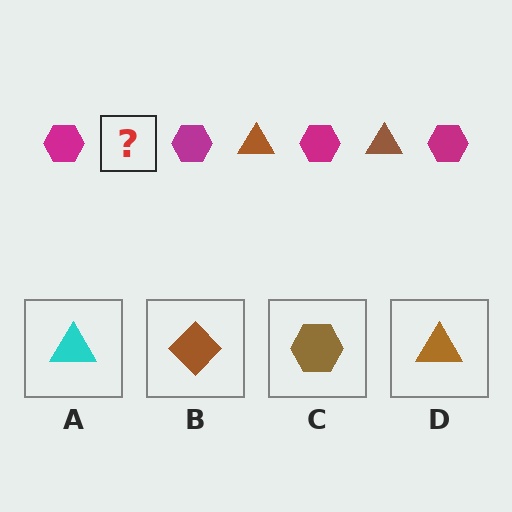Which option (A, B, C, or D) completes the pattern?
D.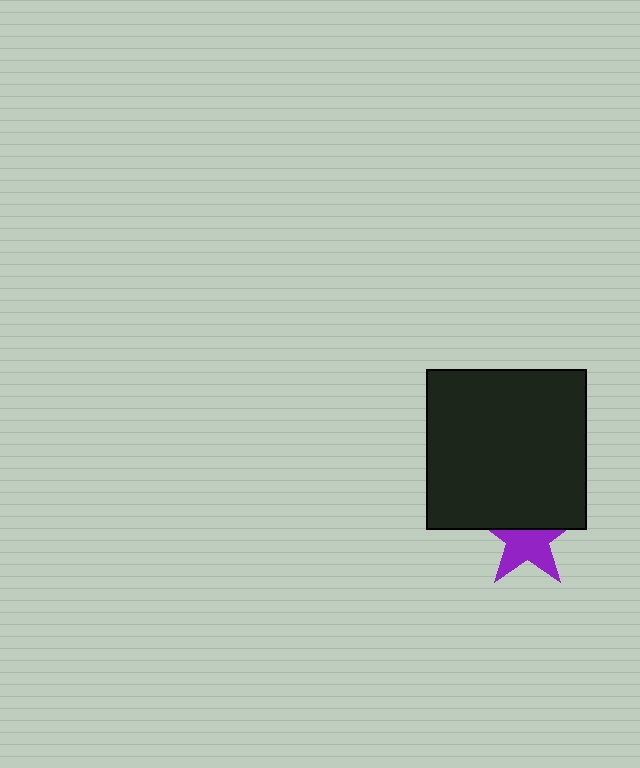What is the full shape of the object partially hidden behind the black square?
The partially hidden object is a purple star.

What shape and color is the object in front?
The object in front is a black square.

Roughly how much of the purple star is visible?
About half of it is visible (roughly 60%).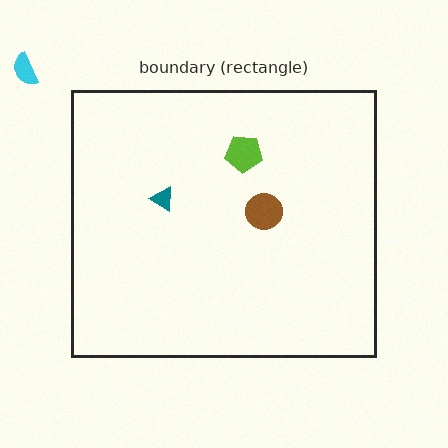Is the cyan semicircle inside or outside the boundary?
Outside.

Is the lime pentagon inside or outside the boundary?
Inside.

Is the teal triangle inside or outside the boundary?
Inside.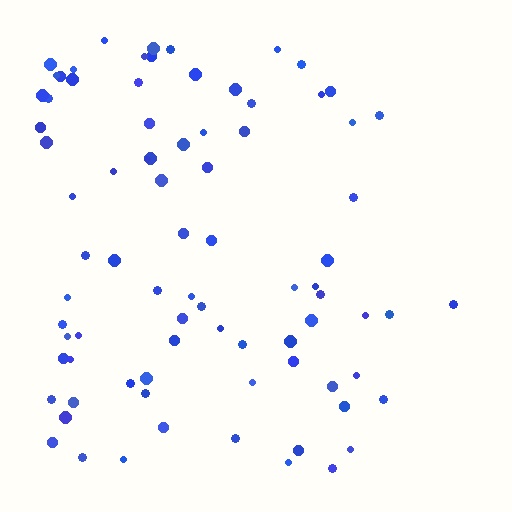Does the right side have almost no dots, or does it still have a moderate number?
Still a moderate number, just noticeably fewer than the left.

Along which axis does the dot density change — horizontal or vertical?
Horizontal.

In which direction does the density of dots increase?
From right to left, with the left side densest.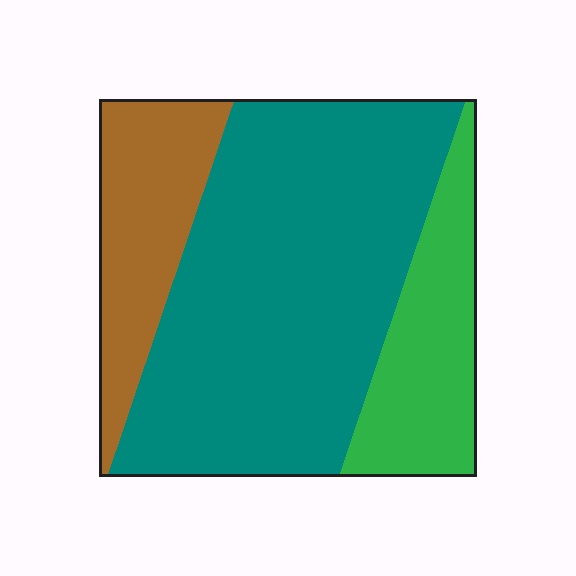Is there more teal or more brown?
Teal.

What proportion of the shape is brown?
Brown takes up about one fifth (1/5) of the shape.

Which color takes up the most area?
Teal, at roughly 60%.